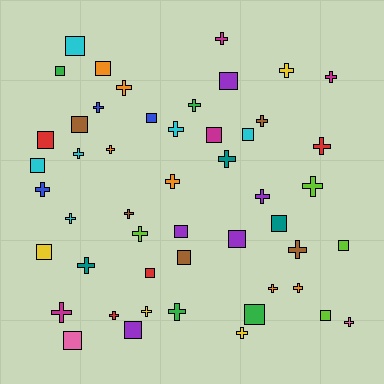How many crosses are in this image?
There are 29 crosses.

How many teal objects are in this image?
There are 3 teal objects.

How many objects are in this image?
There are 50 objects.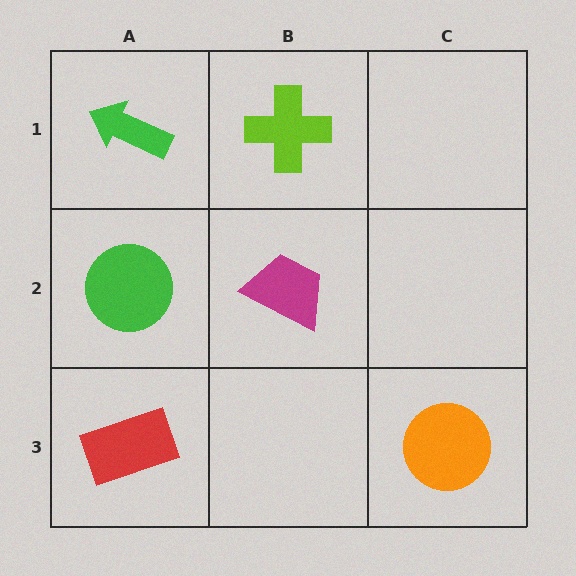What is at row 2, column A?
A green circle.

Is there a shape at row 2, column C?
No, that cell is empty.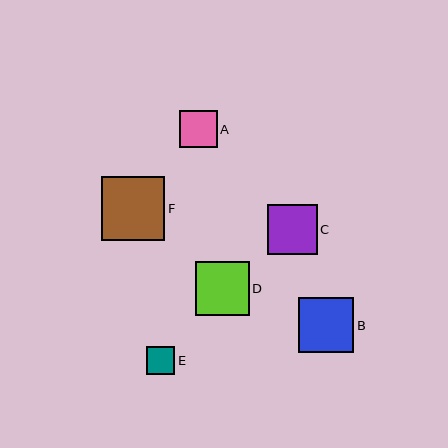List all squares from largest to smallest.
From largest to smallest: F, B, D, C, A, E.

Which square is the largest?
Square F is the largest with a size of approximately 64 pixels.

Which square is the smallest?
Square E is the smallest with a size of approximately 29 pixels.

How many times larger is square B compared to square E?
Square B is approximately 1.9 times the size of square E.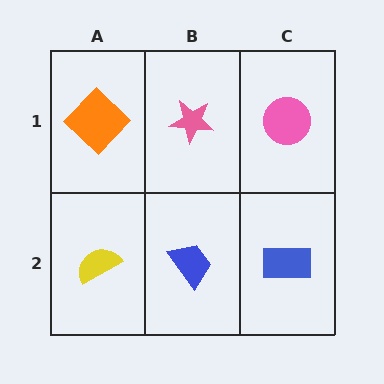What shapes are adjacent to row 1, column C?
A blue rectangle (row 2, column C), a pink star (row 1, column B).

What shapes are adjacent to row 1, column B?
A blue trapezoid (row 2, column B), an orange diamond (row 1, column A), a pink circle (row 1, column C).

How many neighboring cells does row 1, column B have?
3.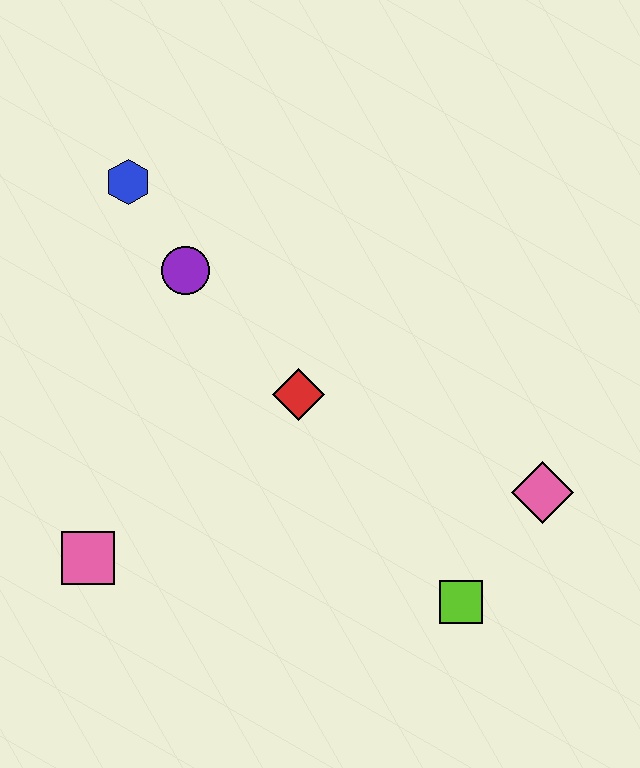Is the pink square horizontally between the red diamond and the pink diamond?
No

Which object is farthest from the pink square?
The pink diamond is farthest from the pink square.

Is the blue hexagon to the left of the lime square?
Yes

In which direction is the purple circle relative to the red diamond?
The purple circle is above the red diamond.